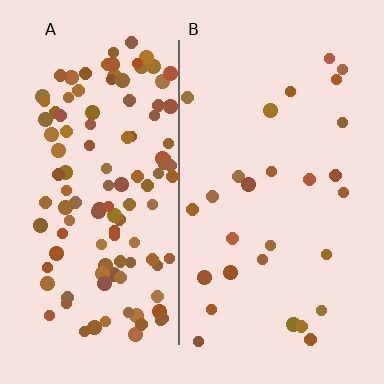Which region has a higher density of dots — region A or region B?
A (the left).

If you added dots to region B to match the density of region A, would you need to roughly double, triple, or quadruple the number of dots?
Approximately quadruple.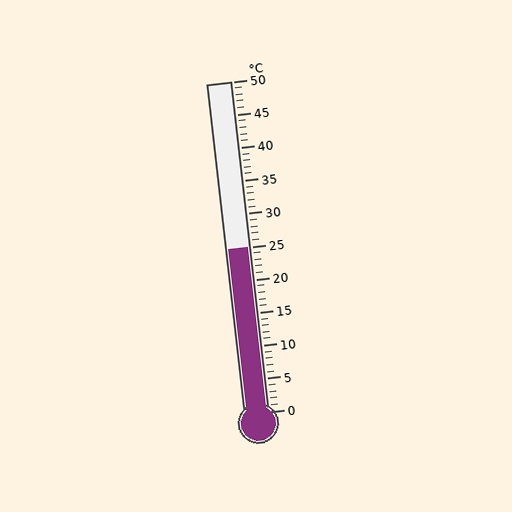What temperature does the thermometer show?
The thermometer shows approximately 25°C.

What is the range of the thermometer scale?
The thermometer scale ranges from 0°C to 50°C.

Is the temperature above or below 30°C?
The temperature is below 30°C.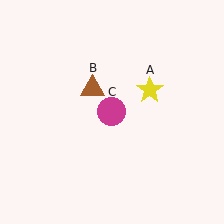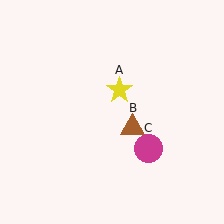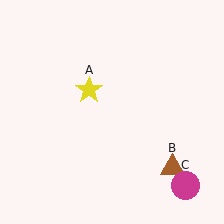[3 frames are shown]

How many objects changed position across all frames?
3 objects changed position: yellow star (object A), brown triangle (object B), magenta circle (object C).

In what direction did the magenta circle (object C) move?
The magenta circle (object C) moved down and to the right.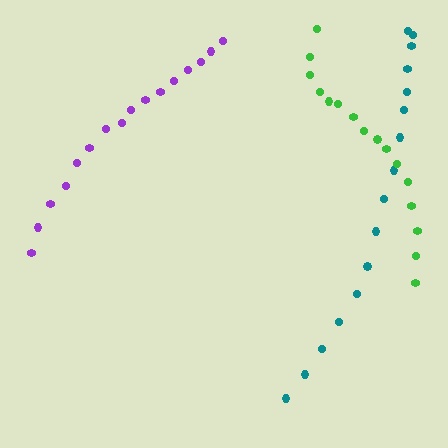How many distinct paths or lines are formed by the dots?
There are 3 distinct paths.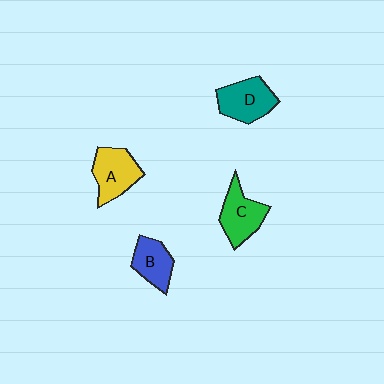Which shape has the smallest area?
Shape B (blue).